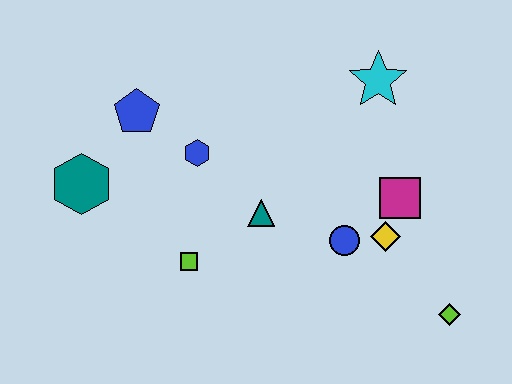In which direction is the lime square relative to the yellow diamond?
The lime square is to the left of the yellow diamond.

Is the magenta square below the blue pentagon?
Yes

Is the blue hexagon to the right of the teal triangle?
No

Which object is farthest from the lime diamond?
The teal hexagon is farthest from the lime diamond.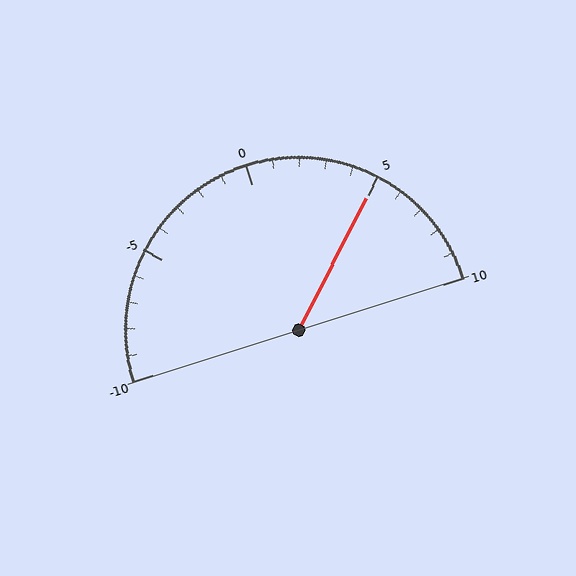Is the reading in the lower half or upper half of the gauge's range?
The reading is in the upper half of the range (-10 to 10).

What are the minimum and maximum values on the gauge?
The gauge ranges from -10 to 10.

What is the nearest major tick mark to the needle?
The nearest major tick mark is 5.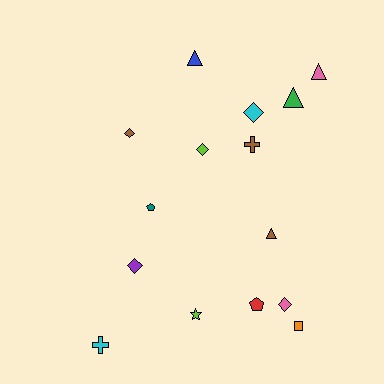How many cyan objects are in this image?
There are 2 cyan objects.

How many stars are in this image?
There is 1 star.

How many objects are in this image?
There are 15 objects.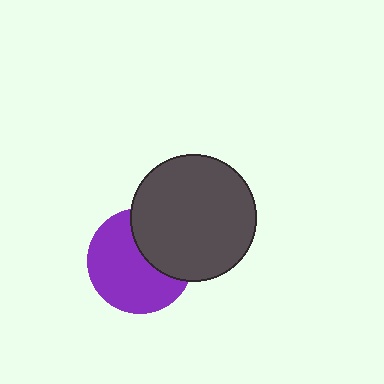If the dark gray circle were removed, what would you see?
You would see the complete purple circle.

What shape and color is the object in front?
The object in front is a dark gray circle.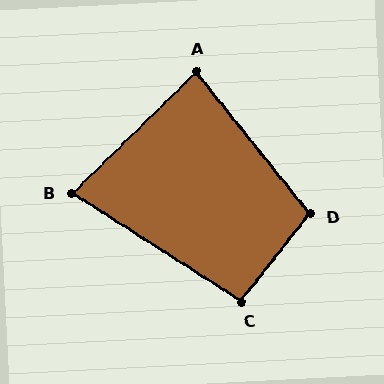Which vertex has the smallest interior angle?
B, at approximately 77 degrees.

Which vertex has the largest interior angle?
D, at approximately 103 degrees.